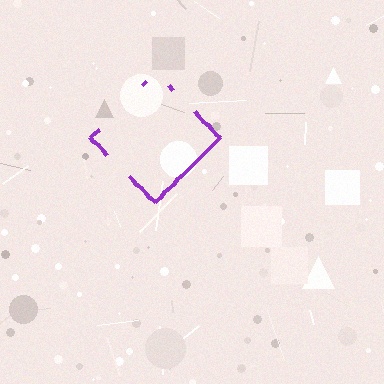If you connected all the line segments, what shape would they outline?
They would outline a diamond.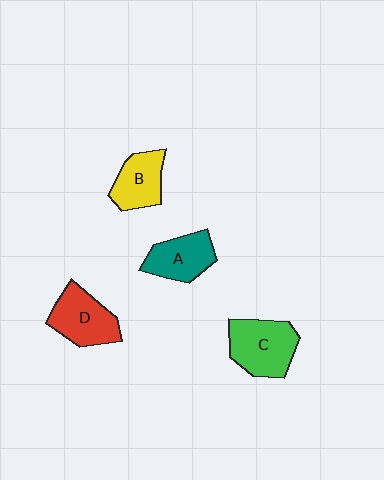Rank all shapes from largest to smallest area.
From largest to smallest: C (green), D (red), A (teal), B (yellow).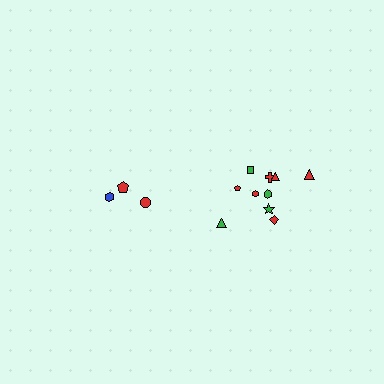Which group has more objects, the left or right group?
The right group.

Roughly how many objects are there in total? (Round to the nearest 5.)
Roughly 15 objects in total.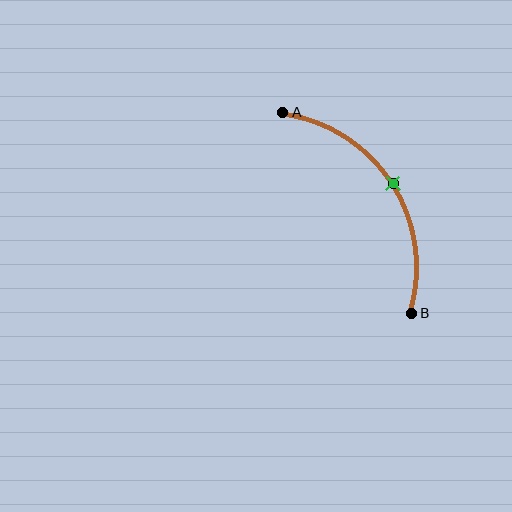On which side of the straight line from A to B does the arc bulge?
The arc bulges to the right of the straight line connecting A and B.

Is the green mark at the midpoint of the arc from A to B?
Yes. The green mark lies on the arc at equal arc-length from both A and B — it is the arc midpoint.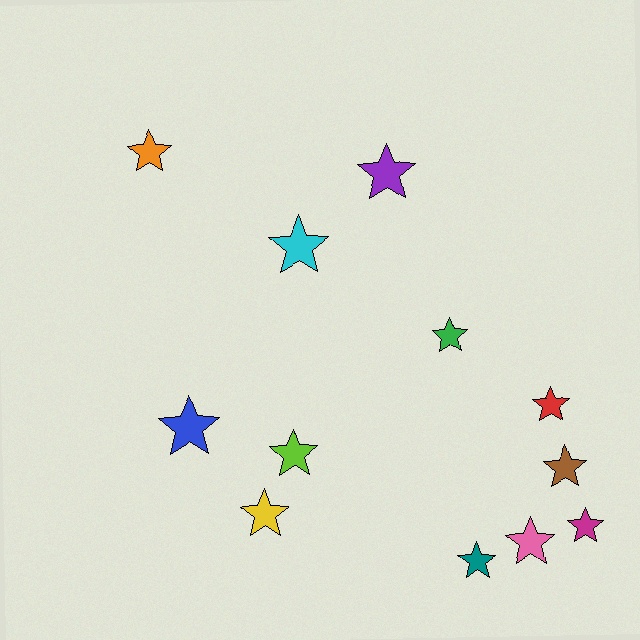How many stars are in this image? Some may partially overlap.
There are 12 stars.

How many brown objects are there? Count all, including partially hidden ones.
There is 1 brown object.